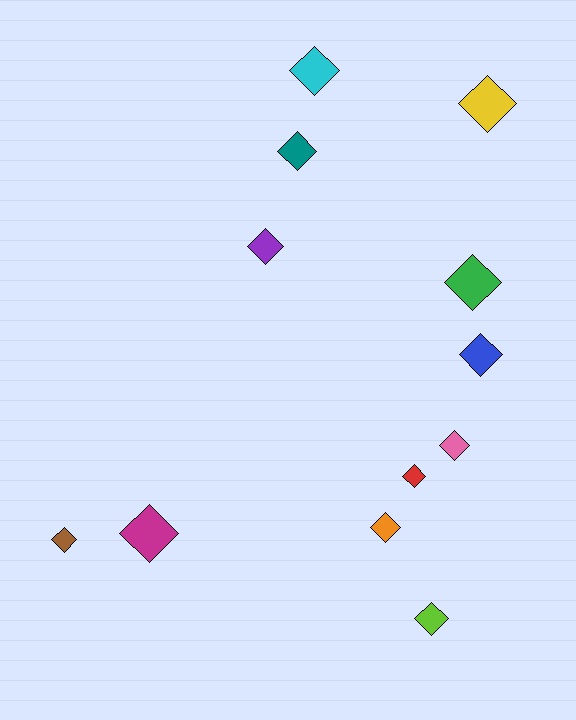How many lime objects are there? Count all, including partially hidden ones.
There is 1 lime object.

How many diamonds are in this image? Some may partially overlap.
There are 12 diamonds.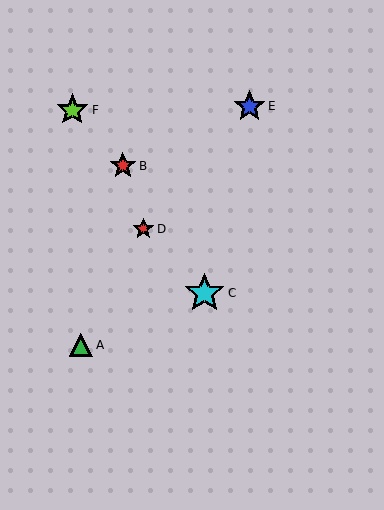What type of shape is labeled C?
Shape C is a cyan star.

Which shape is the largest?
The cyan star (labeled C) is the largest.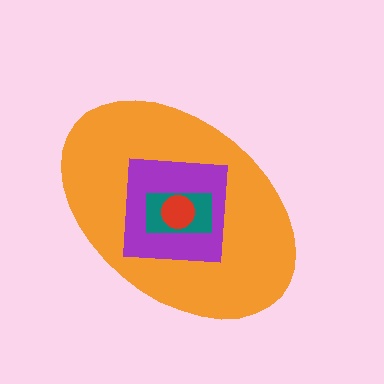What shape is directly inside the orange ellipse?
The purple square.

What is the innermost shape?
The red circle.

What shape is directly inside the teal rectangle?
The red circle.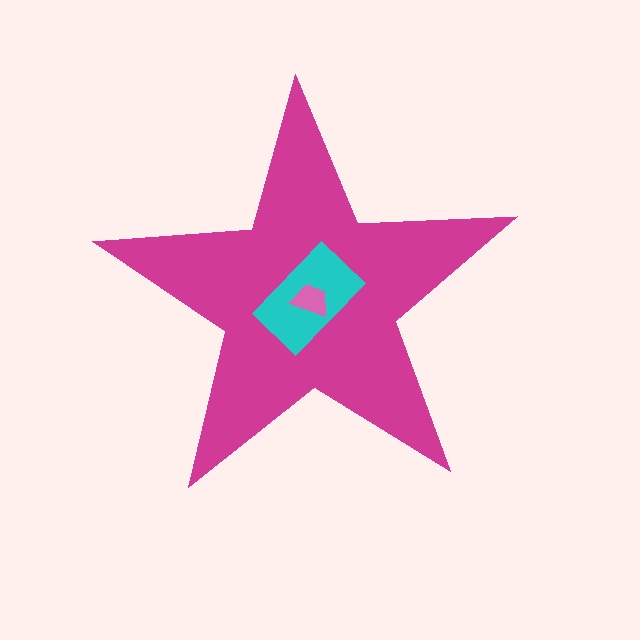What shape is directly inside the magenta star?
The cyan rectangle.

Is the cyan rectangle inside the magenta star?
Yes.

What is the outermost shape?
The magenta star.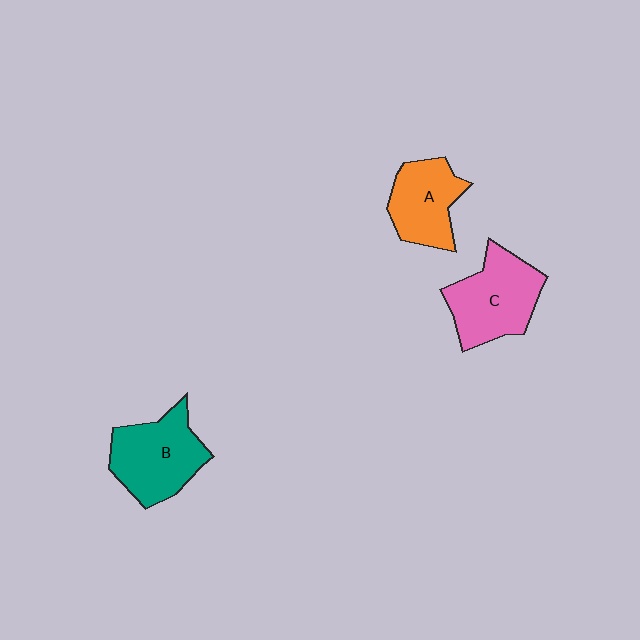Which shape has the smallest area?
Shape A (orange).